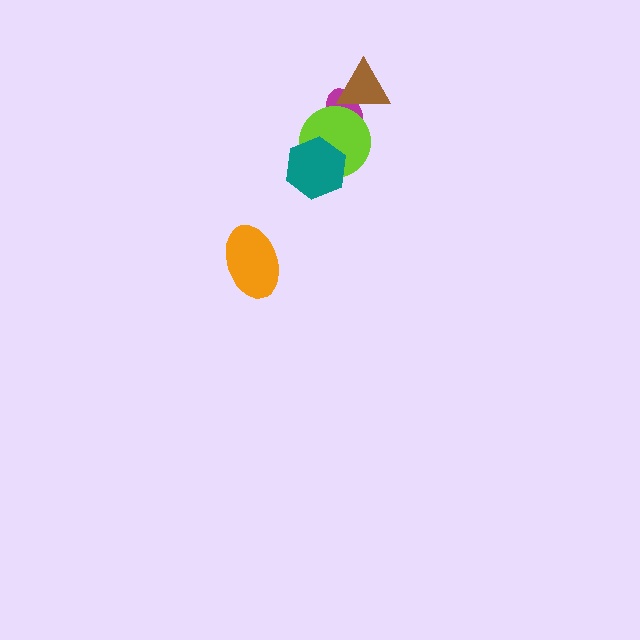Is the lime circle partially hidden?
Yes, it is partially covered by another shape.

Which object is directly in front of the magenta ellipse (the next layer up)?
The lime circle is directly in front of the magenta ellipse.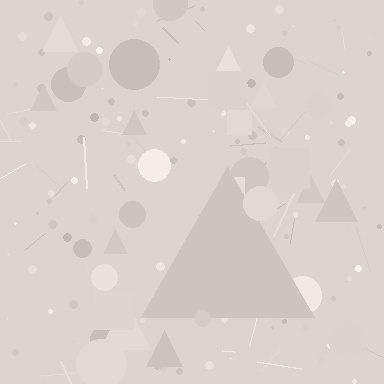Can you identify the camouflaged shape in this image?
The camouflaged shape is a triangle.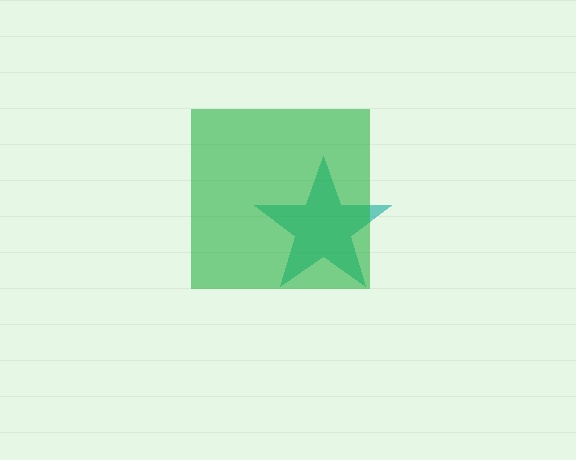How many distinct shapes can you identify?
There are 2 distinct shapes: a teal star, a green square.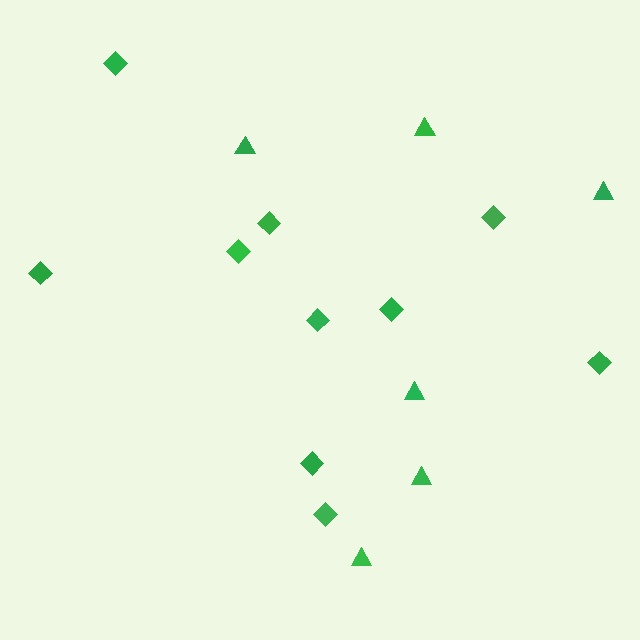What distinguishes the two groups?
There are 2 groups: one group of diamonds (10) and one group of triangles (6).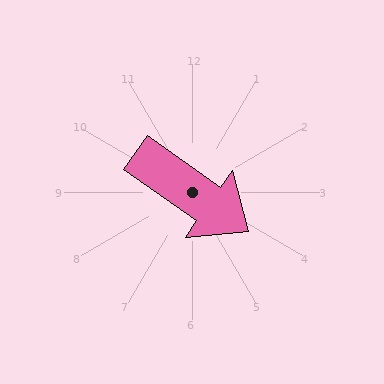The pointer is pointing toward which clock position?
Roughly 4 o'clock.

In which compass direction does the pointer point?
Southeast.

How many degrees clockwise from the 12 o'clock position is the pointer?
Approximately 125 degrees.